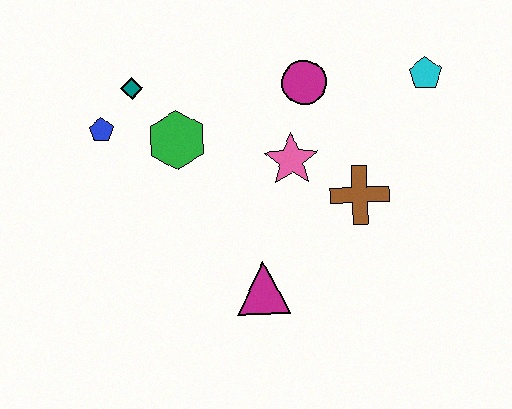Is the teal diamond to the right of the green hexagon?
No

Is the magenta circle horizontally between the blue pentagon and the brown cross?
Yes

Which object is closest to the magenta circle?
The pink star is closest to the magenta circle.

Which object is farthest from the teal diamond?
The cyan pentagon is farthest from the teal diamond.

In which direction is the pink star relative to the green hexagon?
The pink star is to the right of the green hexagon.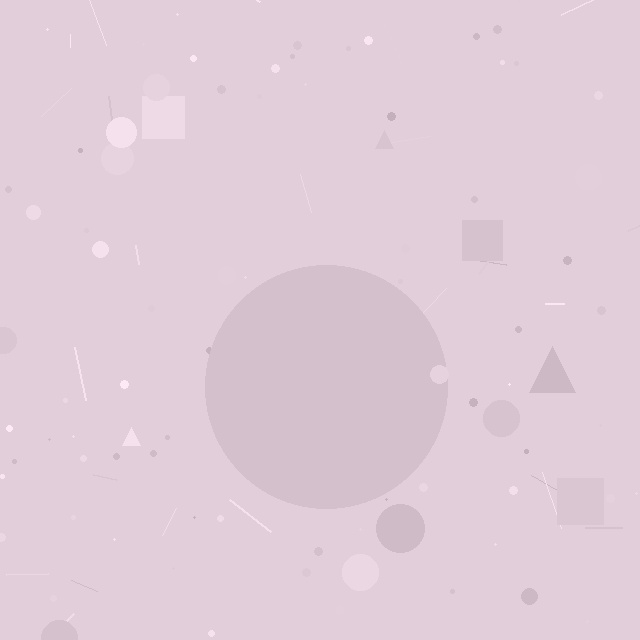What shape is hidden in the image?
A circle is hidden in the image.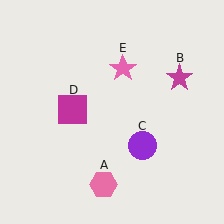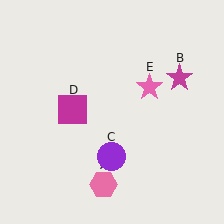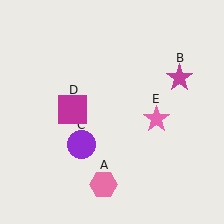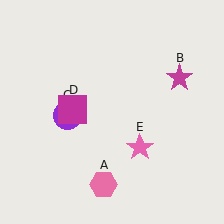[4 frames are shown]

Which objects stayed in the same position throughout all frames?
Pink hexagon (object A) and magenta star (object B) and magenta square (object D) remained stationary.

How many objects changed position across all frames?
2 objects changed position: purple circle (object C), pink star (object E).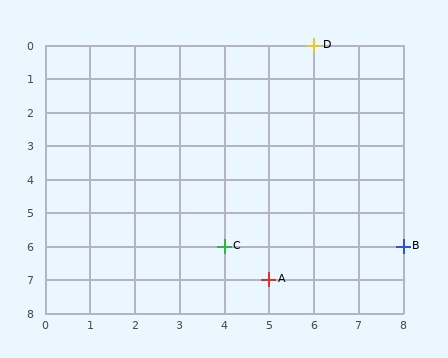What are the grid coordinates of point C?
Point C is at grid coordinates (4, 6).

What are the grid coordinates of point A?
Point A is at grid coordinates (5, 7).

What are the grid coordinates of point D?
Point D is at grid coordinates (6, 0).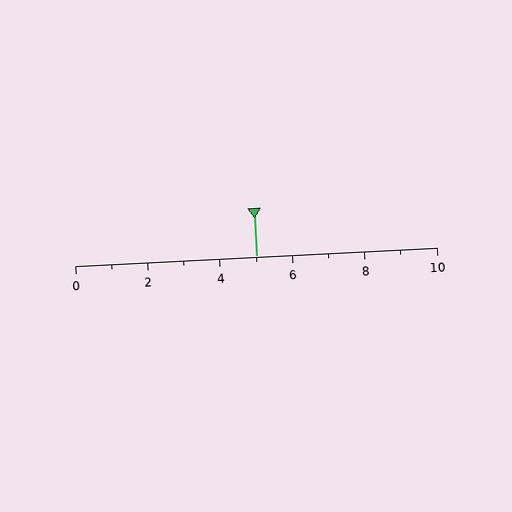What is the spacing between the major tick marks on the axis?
The major ticks are spaced 2 apart.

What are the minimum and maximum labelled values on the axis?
The axis runs from 0 to 10.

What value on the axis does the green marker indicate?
The marker indicates approximately 5.